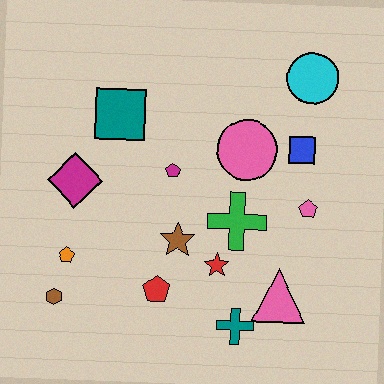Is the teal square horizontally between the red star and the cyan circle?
No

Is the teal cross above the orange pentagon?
No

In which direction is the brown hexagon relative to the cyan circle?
The brown hexagon is to the left of the cyan circle.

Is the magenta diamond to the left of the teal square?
Yes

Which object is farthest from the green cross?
The brown hexagon is farthest from the green cross.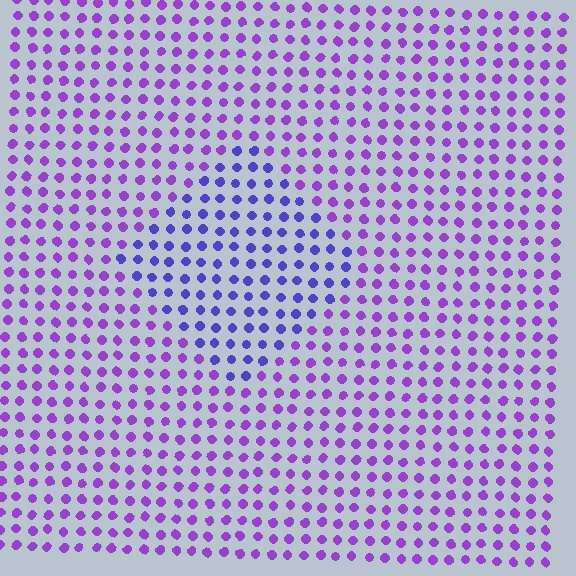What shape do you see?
I see a diamond.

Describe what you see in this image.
The image is filled with small purple elements in a uniform arrangement. A diamond-shaped region is visible where the elements are tinted to a slightly different hue, forming a subtle color boundary.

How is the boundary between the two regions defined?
The boundary is defined purely by a slight shift in hue (about 30 degrees). Spacing, size, and orientation are identical on both sides.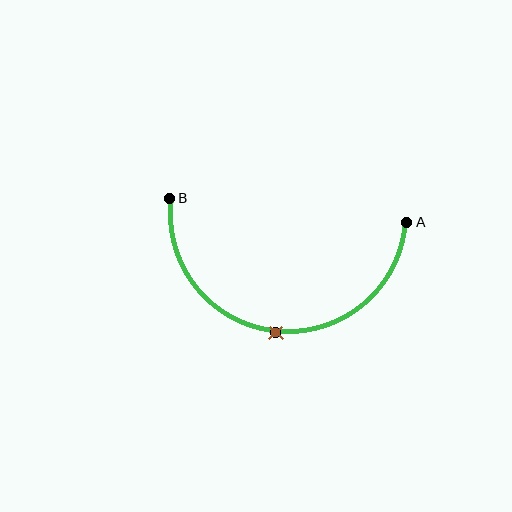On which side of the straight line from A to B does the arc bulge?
The arc bulges below the straight line connecting A and B.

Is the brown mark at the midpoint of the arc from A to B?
Yes. The brown mark lies on the arc at equal arc-length from both A and B — it is the arc midpoint.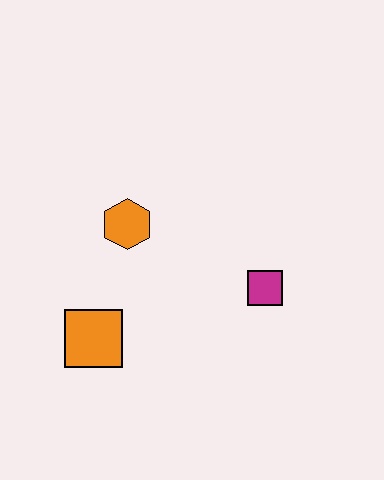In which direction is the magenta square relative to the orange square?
The magenta square is to the right of the orange square.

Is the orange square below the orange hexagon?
Yes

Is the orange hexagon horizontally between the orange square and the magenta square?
Yes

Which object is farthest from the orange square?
The magenta square is farthest from the orange square.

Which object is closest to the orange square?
The orange hexagon is closest to the orange square.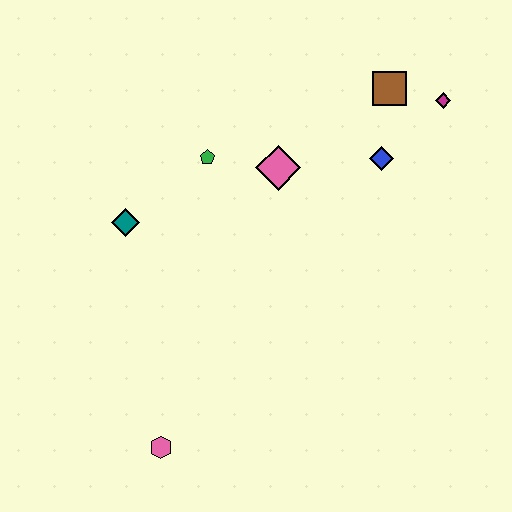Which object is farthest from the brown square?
The pink hexagon is farthest from the brown square.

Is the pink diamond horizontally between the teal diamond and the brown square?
Yes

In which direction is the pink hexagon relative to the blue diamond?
The pink hexagon is below the blue diamond.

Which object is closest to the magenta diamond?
The brown square is closest to the magenta diamond.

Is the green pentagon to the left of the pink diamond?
Yes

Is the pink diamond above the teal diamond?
Yes